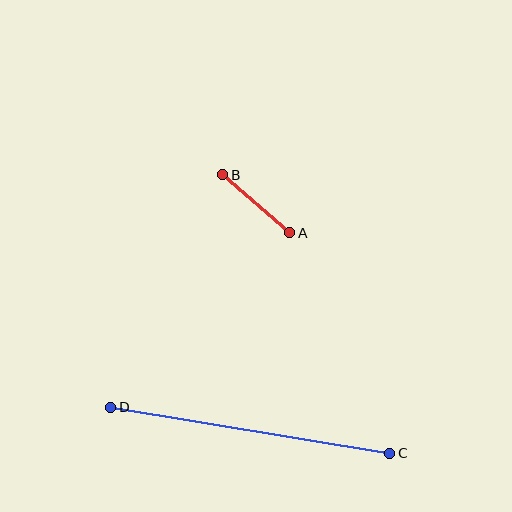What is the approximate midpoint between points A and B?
The midpoint is at approximately (256, 204) pixels.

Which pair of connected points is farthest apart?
Points C and D are farthest apart.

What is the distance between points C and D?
The distance is approximately 282 pixels.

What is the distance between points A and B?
The distance is approximately 89 pixels.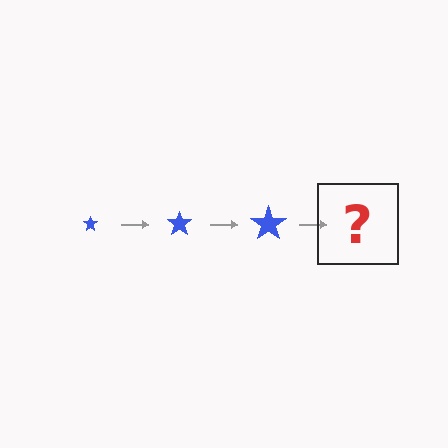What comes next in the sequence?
The next element should be a blue star, larger than the previous one.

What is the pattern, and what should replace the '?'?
The pattern is that the star gets progressively larger each step. The '?' should be a blue star, larger than the previous one.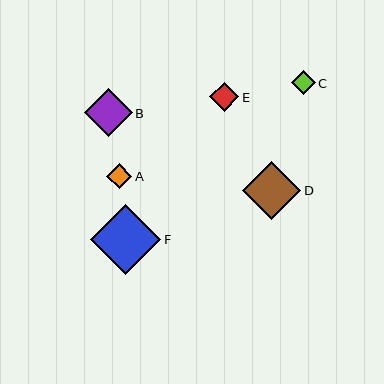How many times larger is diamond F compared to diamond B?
Diamond F is approximately 1.5 times the size of diamond B.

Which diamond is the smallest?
Diamond C is the smallest with a size of approximately 24 pixels.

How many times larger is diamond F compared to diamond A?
Diamond F is approximately 2.8 times the size of diamond A.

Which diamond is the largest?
Diamond F is the largest with a size of approximately 70 pixels.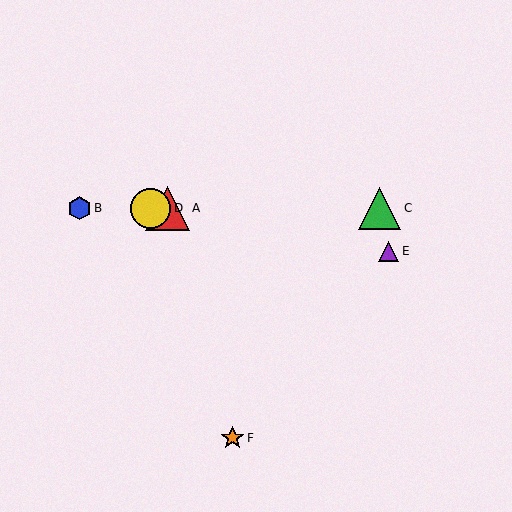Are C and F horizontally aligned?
No, C is at y≈208 and F is at y≈438.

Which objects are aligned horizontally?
Objects A, B, C, D are aligned horizontally.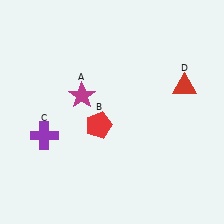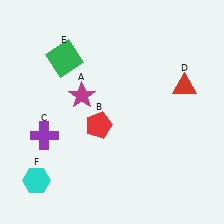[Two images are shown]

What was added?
A green square (E), a cyan hexagon (F) were added in Image 2.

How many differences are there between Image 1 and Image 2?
There are 2 differences between the two images.